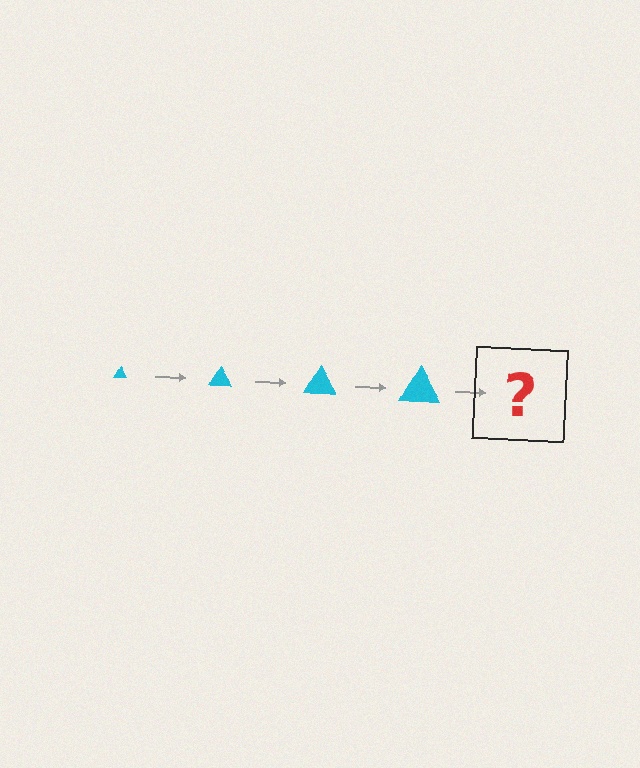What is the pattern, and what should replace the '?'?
The pattern is that the triangle gets progressively larger each step. The '?' should be a cyan triangle, larger than the previous one.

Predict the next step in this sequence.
The next step is a cyan triangle, larger than the previous one.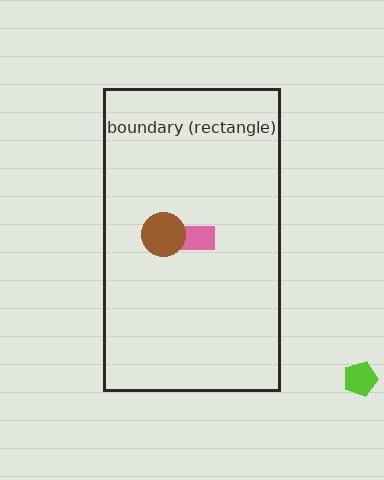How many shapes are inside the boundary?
2 inside, 1 outside.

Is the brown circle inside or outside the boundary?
Inside.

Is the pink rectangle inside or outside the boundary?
Inside.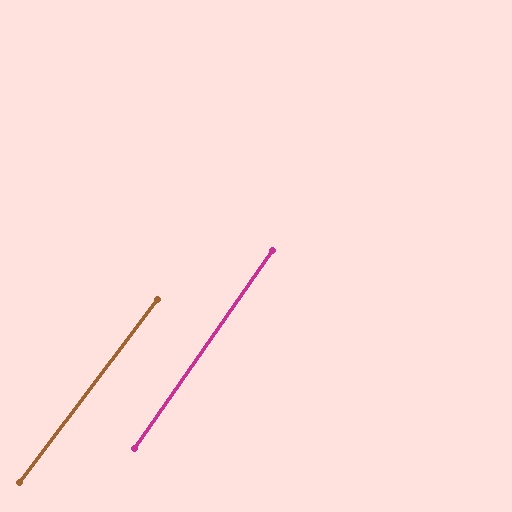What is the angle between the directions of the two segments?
Approximately 2 degrees.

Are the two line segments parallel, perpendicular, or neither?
Parallel — their directions differ by only 2.0°.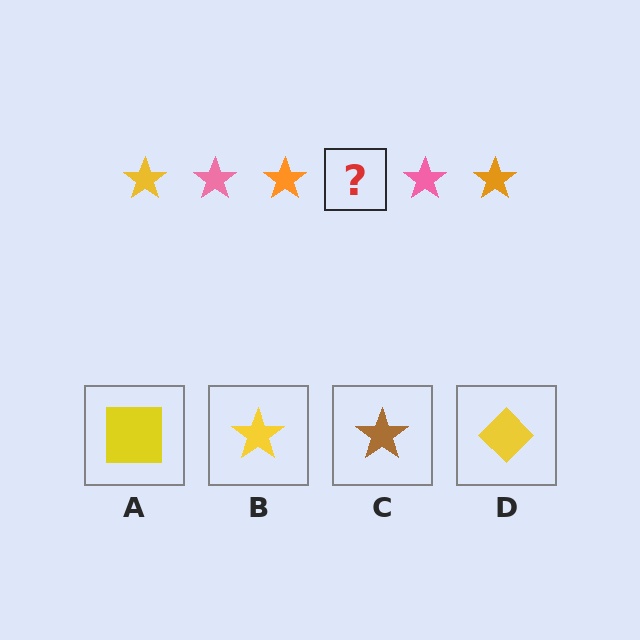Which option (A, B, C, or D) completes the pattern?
B.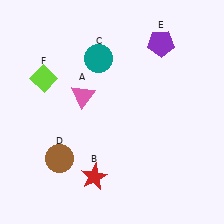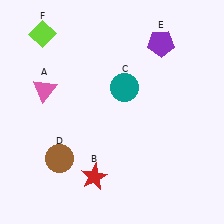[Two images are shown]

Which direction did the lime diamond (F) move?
The lime diamond (F) moved up.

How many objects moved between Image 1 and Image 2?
3 objects moved between the two images.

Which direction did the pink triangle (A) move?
The pink triangle (A) moved left.